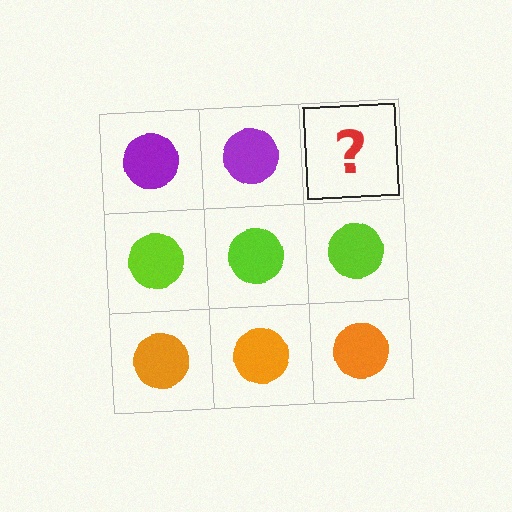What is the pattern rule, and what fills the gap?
The rule is that each row has a consistent color. The gap should be filled with a purple circle.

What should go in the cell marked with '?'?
The missing cell should contain a purple circle.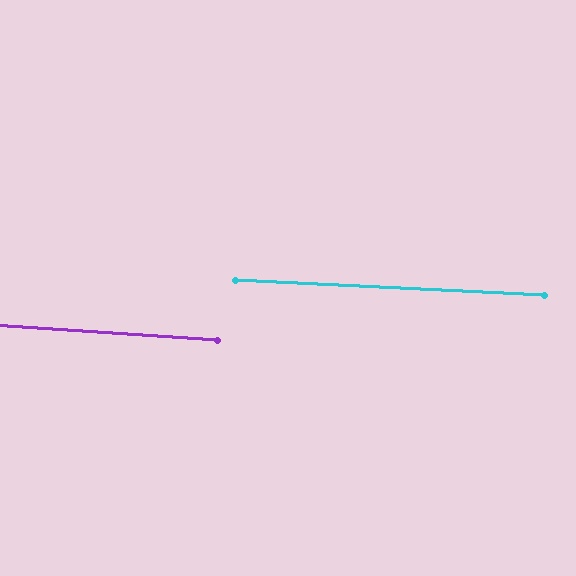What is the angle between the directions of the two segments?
Approximately 1 degree.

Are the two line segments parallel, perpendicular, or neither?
Parallel — their directions differ by only 0.9°.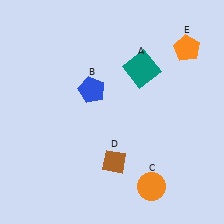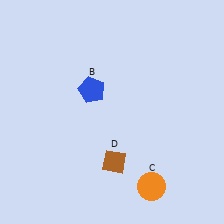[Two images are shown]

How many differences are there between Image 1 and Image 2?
There are 2 differences between the two images.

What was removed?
The orange pentagon (E), the teal square (A) were removed in Image 2.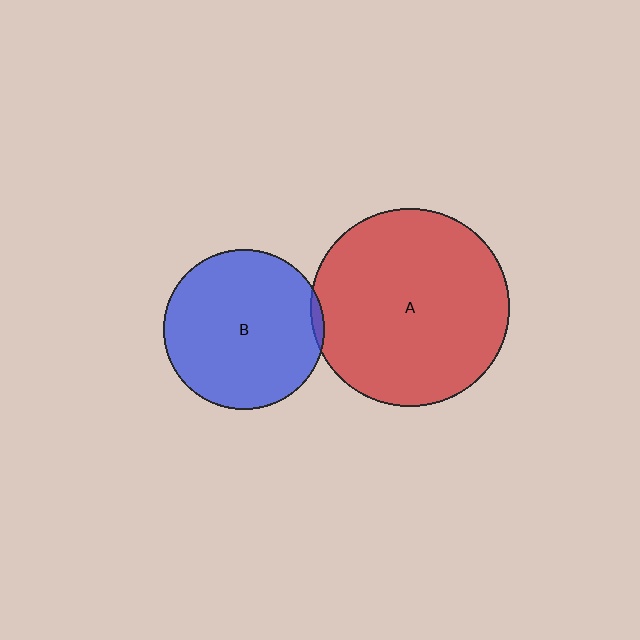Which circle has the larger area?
Circle A (red).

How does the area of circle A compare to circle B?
Approximately 1.5 times.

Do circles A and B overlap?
Yes.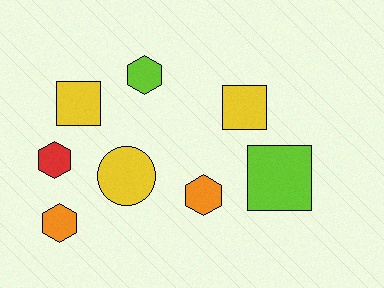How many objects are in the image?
There are 8 objects.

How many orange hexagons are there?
There are 2 orange hexagons.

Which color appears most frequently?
Yellow, with 3 objects.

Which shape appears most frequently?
Hexagon, with 4 objects.